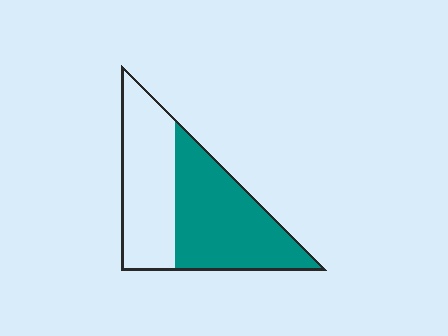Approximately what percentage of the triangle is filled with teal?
Approximately 55%.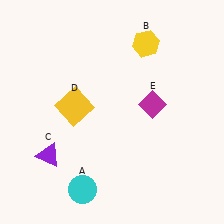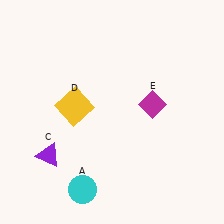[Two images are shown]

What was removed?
The yellow hexagon (B) was removed in Image 2.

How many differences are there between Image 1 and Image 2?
There is 1 difference between the two images.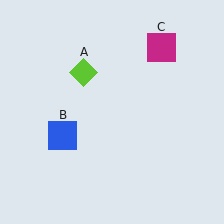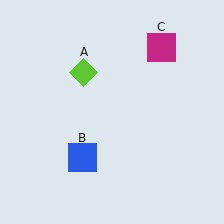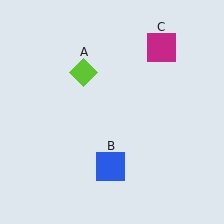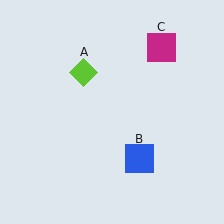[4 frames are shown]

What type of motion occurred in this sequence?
The blue square (object B) rotated counterclockwise around the center of the scene.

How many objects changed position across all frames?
1 object changed position: blue square (object B).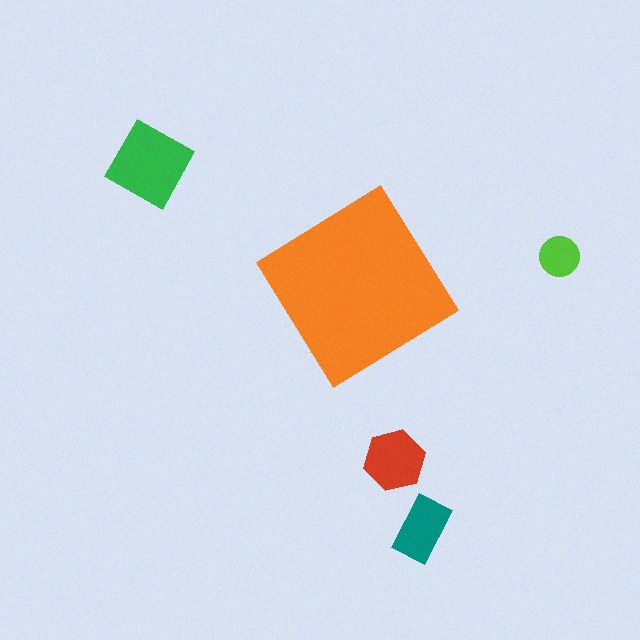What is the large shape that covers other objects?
An orange diamond.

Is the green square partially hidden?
No, the green square is fully visible.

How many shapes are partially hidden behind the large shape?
0 shapes are partially hidden.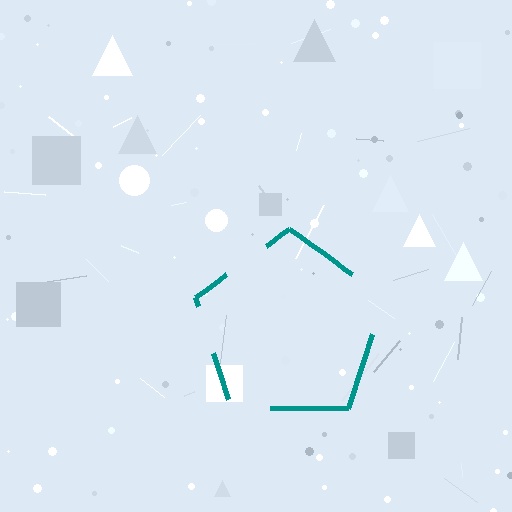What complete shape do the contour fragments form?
The contour fragments form a pentagon.